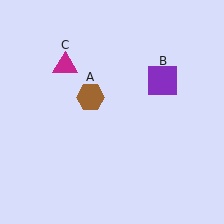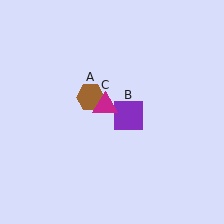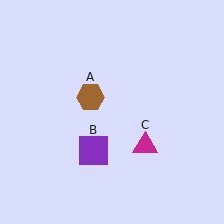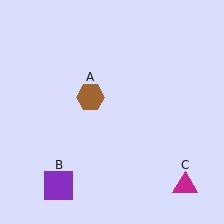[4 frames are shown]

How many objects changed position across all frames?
2 objects changed position: purple square (object B), magenta triangle (object C).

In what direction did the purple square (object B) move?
The purple square (object B) moved down and to the left.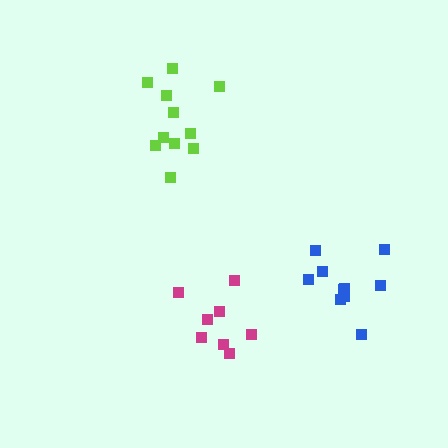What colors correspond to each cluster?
The clusters are colored: magenta, lime, blue.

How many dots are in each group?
Group 1: 8 dots, Group 2: 11 dots, Group 3: 10 dots (29 total).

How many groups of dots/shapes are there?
There are 3 groups.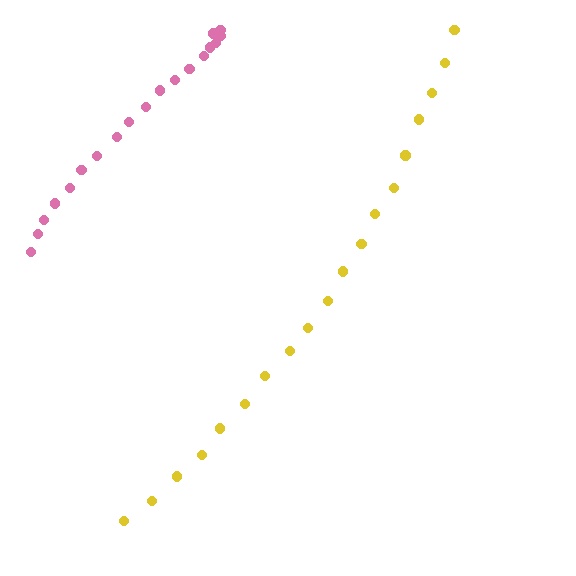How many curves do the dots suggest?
There are 2 distinct paths.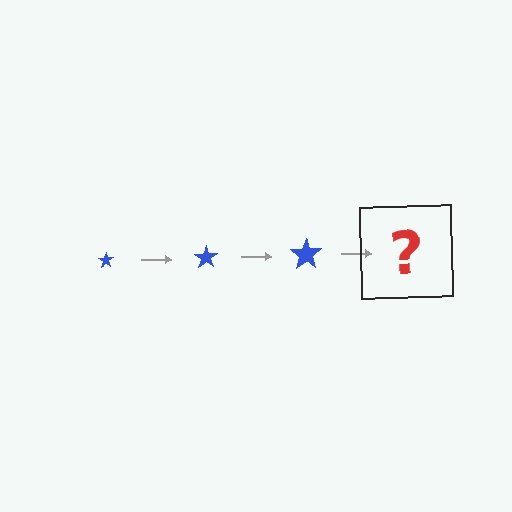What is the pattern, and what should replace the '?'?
The pattern is that the star gets progressively larger each step. The '?' should be a blue star, larger than the previous one.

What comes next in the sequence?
The next element should be a blue star, larger than the previous one.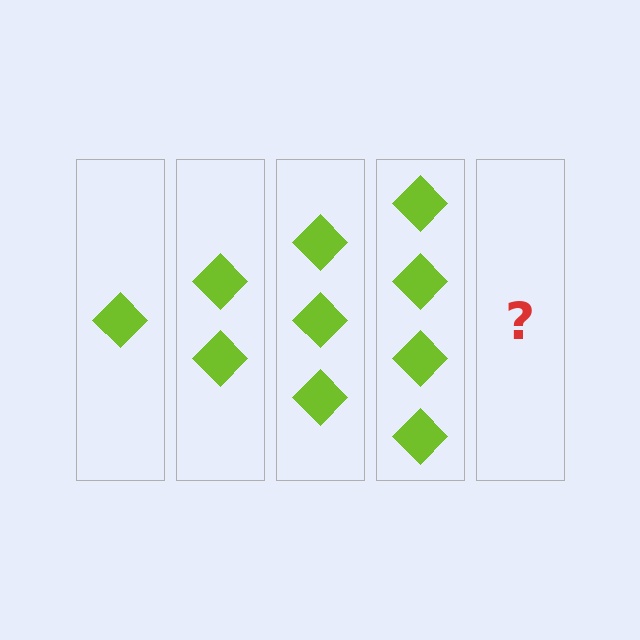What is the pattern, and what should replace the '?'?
The pattern is that each step adds one more diamond. The '?' should be 5 diamonds.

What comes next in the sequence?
The next element should be 5 diamonds.